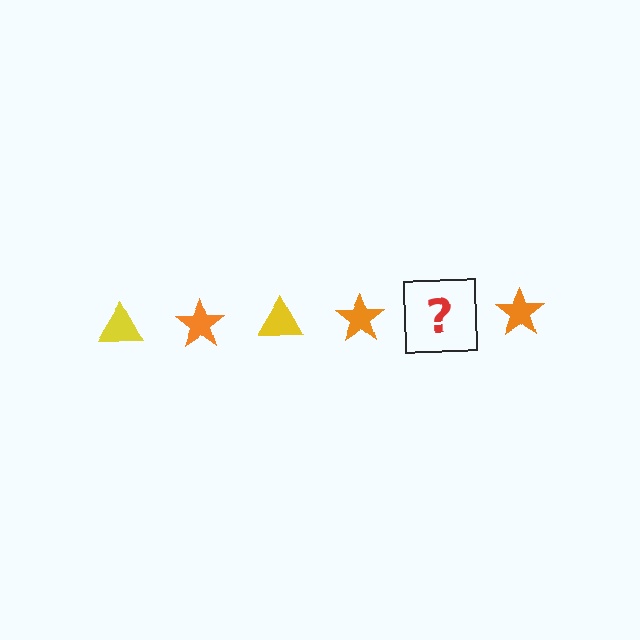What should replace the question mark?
The question mark should be replaced with a yellow triangle.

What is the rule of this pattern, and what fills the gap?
The rule is that the pattern alternates between yellow triangle and orange star. The gap should be filled with a yellow triangle.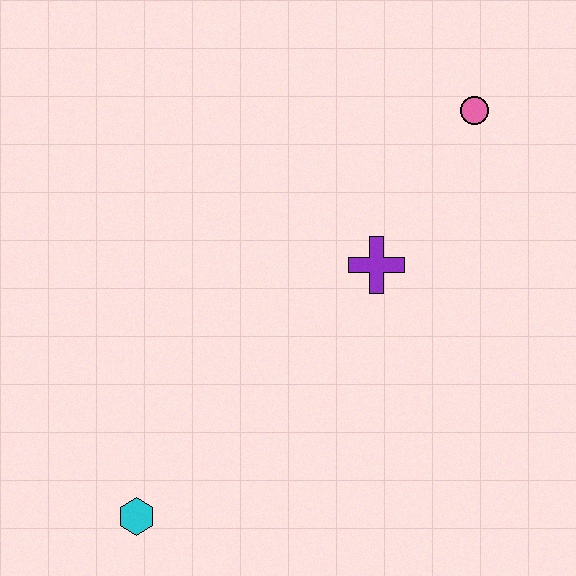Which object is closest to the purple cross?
The pink circle is closest to the purple cross.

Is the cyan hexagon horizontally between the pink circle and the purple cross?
No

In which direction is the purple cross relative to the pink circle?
The purple cross is below the pink circle.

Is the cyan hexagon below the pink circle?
Yes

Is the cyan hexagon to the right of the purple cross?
No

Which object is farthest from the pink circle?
The cyan hexagon is farthest from the pink circle.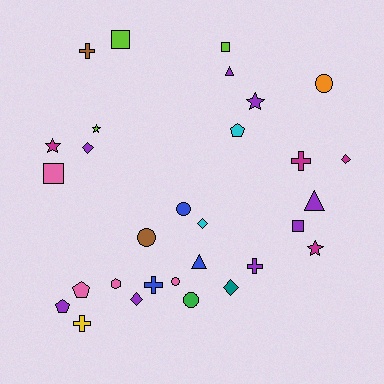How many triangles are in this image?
There are 3 triangles.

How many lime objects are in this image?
There are 3 lime objects.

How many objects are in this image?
There are 30 objects.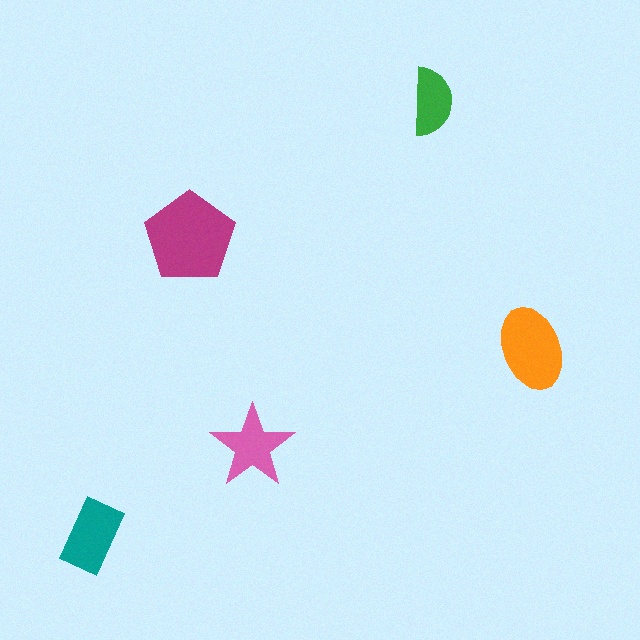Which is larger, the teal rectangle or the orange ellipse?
The orange ellipse.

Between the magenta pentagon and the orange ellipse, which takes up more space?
The magenta pentagon.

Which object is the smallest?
The green semicircle.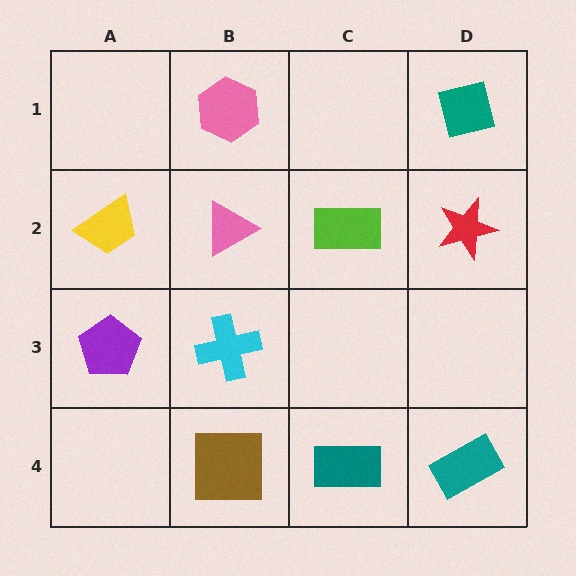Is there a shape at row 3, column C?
No, that cell is empty.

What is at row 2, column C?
A lime rectangle.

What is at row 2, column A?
A yellow trapezoid.